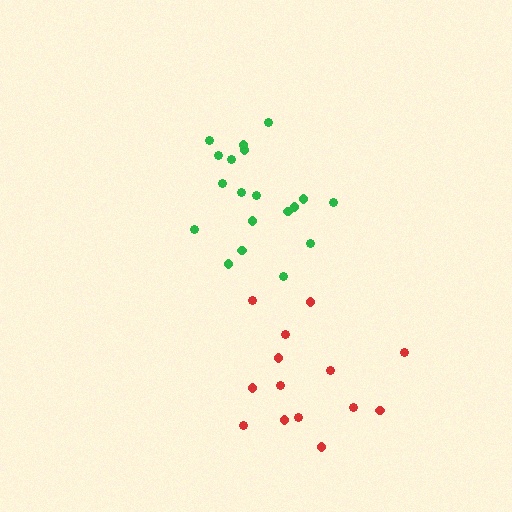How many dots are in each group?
Group 1: 14 dots, Group 2: 19 dots (33 total).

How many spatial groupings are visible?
There are 2 spatial groupings.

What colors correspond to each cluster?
The clusters are colored: red, green.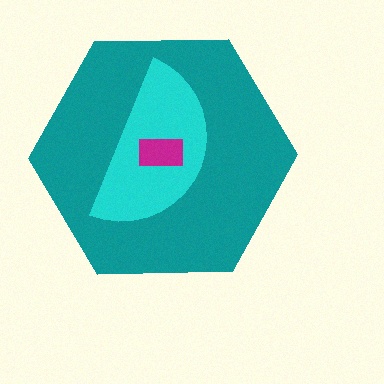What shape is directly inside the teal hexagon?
The cyan semicircle.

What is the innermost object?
The magenta rectangle.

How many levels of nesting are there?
3.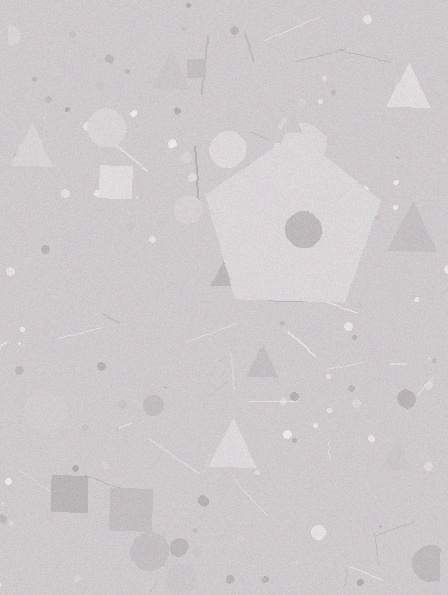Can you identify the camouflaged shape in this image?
The camouflaged shape is a pentagon.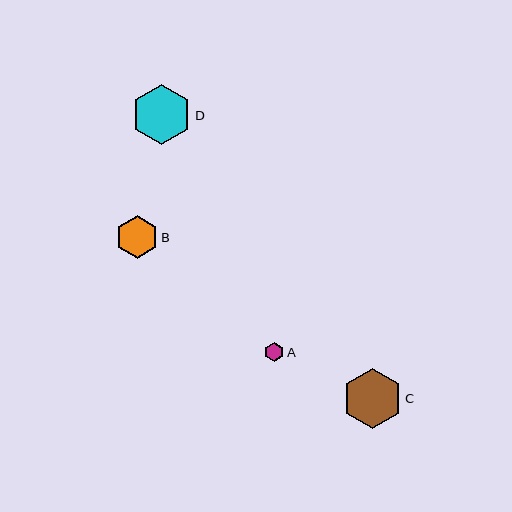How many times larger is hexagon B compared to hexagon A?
Hexagon B is approximately 2.2 times the size of hexagon A.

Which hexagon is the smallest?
Hexagon A is the smallest with a size of approximately 19 pixels.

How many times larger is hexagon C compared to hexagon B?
Hexagon C is approximately 1.4 times the size of hexagon B.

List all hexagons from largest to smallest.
From largest to smallest: D, C, B, A.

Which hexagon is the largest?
Hexagon D is the largest with a size of approximately 60 pixels.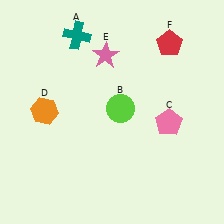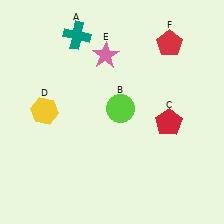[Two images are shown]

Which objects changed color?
C changed from pink to red. D changed from orange to yellow.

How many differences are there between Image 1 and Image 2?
There are 2 differences between the two images.